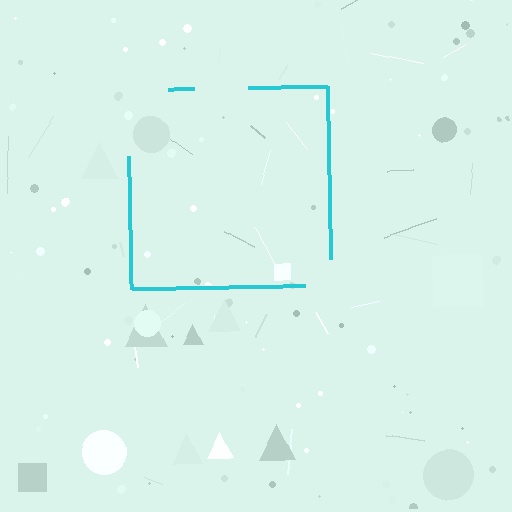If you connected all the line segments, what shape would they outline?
They would outline a square.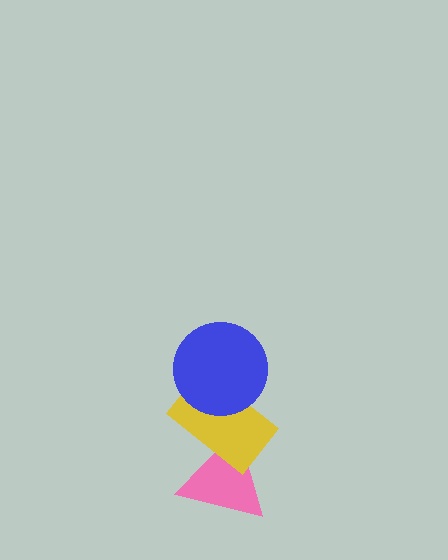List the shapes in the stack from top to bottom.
From top to bottom: the blue circle, the yellow rectangle, the pink triangle.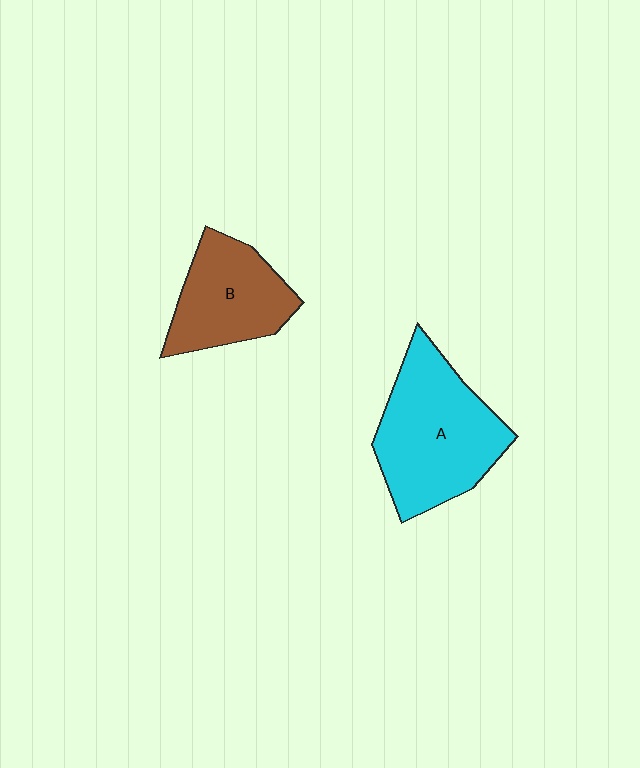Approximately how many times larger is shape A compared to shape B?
Approximately 1.4 times.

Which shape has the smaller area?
Shape B (brown).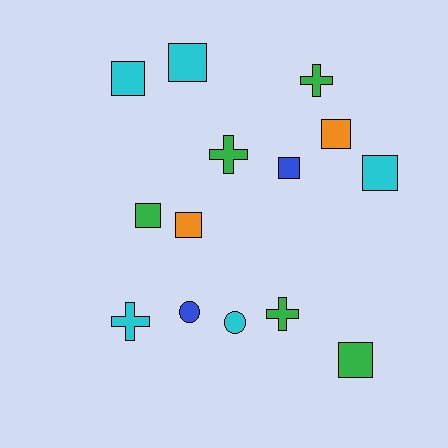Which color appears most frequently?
Cyan, with 5 objects.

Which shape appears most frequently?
Square, with 8 objects.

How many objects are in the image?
There are 14 objects.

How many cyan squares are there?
There are 3 cyan squares.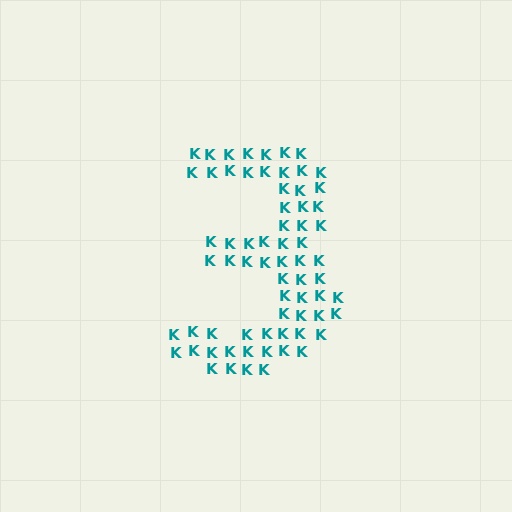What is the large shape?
The large shape is the digit 3.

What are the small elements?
The small elements are letter K's.